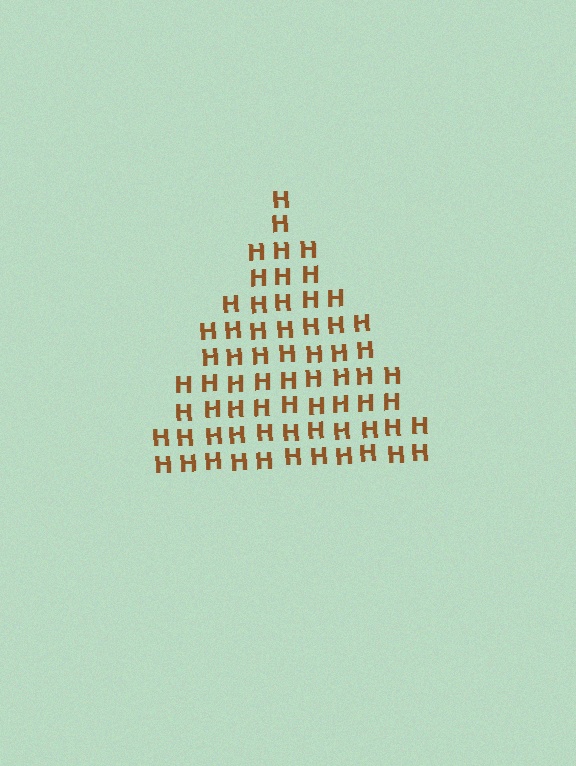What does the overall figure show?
The overall figure shows a triangle.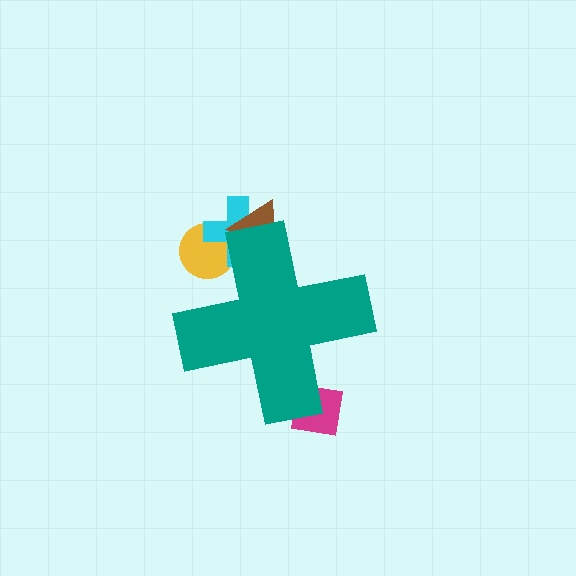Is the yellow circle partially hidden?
Yes, the yellow circle is partially hidden behind the teal cross.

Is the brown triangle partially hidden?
Yes, the brown triangle is partially hidden behind the teal cross.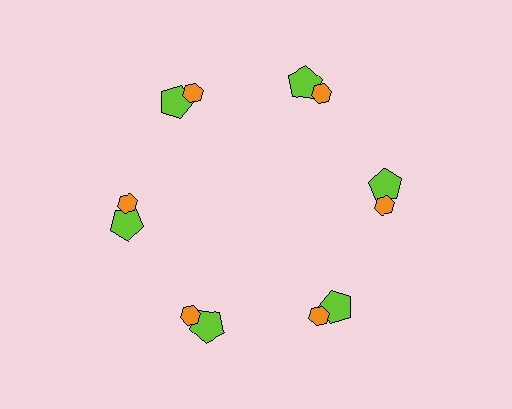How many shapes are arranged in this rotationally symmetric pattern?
There are 12 shapes, arranged in 6 groups of 2.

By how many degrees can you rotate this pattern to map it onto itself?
The pattern maps onto itself every 60 degrees of rotation.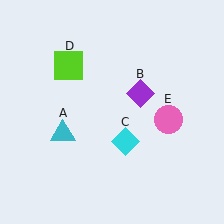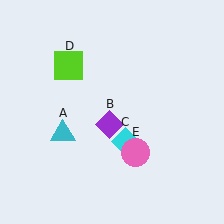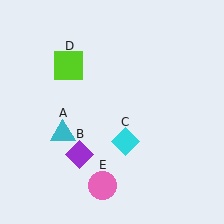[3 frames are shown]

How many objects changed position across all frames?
2 objects changed position: purple diamond (object B), pink circle (object E).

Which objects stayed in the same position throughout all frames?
Cyan triangle (object A) and cyan diamond (object C) and lime square (object D) remained stationary.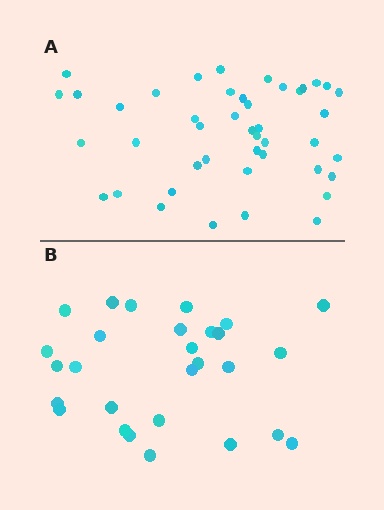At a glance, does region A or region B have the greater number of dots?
Region A (the top region) has more dots.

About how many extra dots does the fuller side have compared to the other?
Region A has approximately 15 more dots than region B.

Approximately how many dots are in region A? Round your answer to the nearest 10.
About 40 dots. (The exact count is 44, which rounds to 40.)